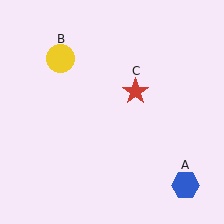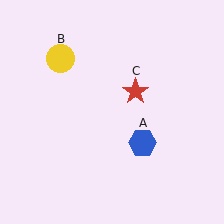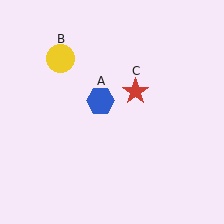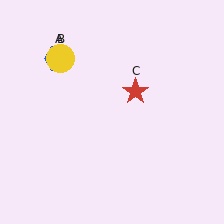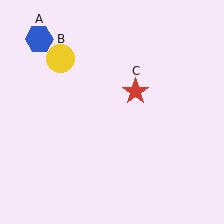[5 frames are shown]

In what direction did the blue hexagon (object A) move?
The blue hexagon (object A) moved up and to the left.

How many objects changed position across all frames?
1 object changed position: blue hexagon (object A).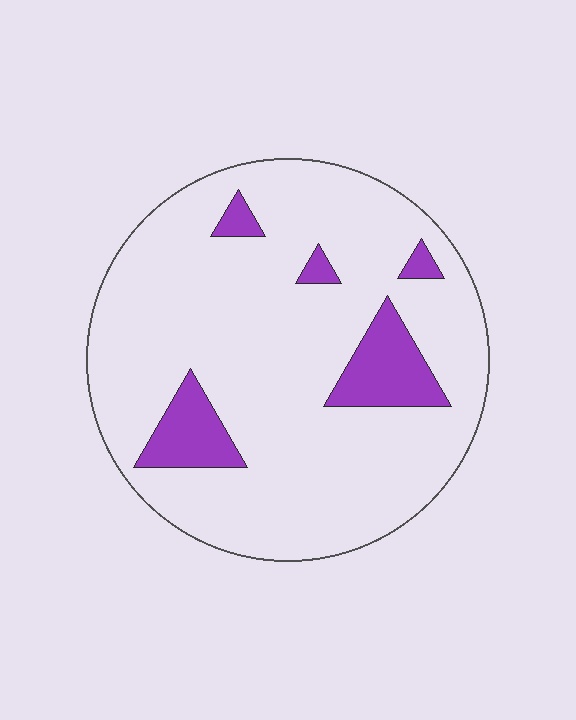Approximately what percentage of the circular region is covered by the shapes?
Approximately 15%.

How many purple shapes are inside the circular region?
5.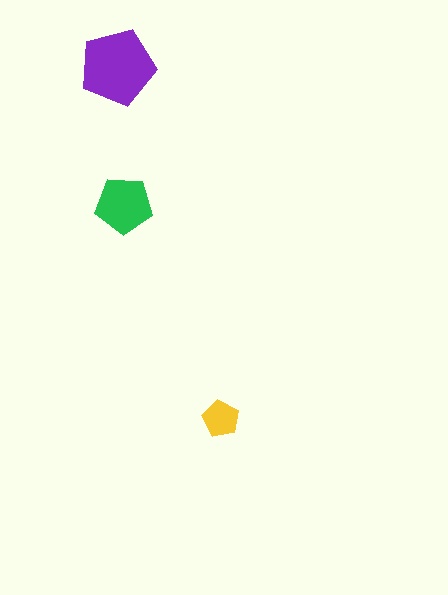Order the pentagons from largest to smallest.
the purple one, the green one, the yellow one.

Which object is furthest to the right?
The yellow pentagon is rightmost.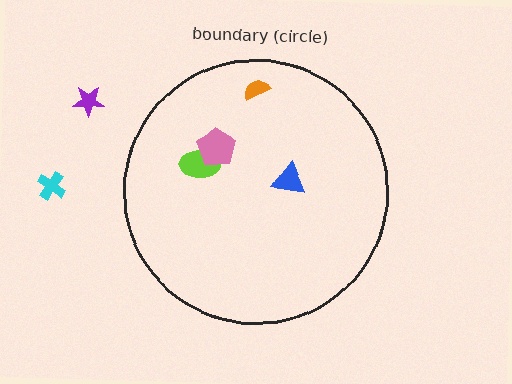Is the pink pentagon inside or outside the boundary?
Inside.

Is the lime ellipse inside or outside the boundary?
Inside.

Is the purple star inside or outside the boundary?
Outside.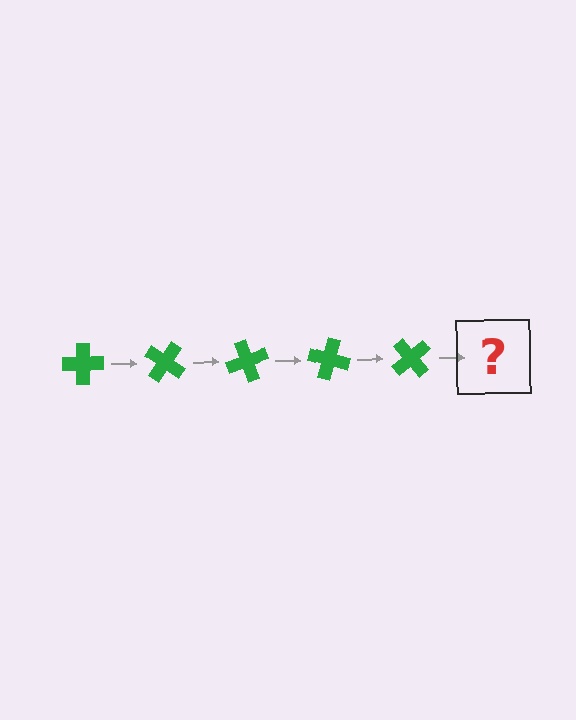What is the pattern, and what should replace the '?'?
The pattern is that the cross rotates 35 degrees each step. The '?' should be a green cross rotated 175 degrees.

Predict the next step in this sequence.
The next step is a green cross rotated 175 degrees.